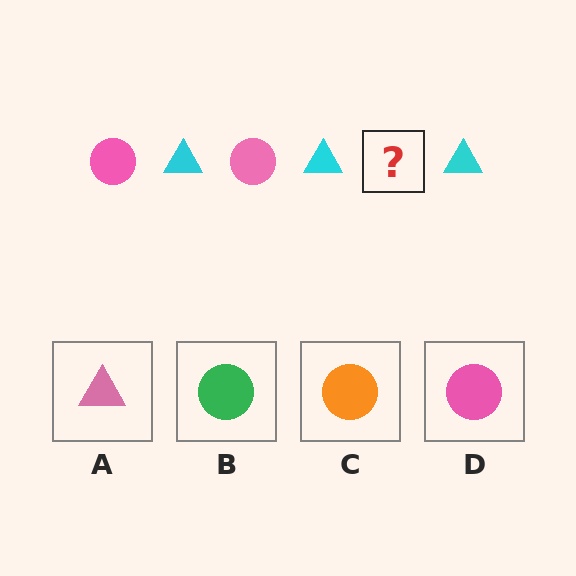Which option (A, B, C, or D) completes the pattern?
D.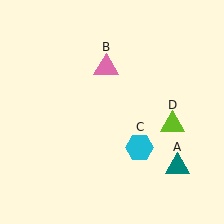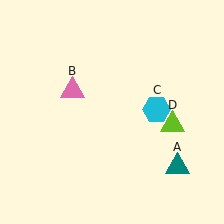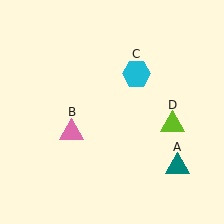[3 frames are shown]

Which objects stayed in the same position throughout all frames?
Teal triangle (object A) and lime triangle (object D) remained stationary.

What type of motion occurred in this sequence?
The pink triangle (object B), cyan hexagon (object C) rotated counterclockwise around the center of the scene.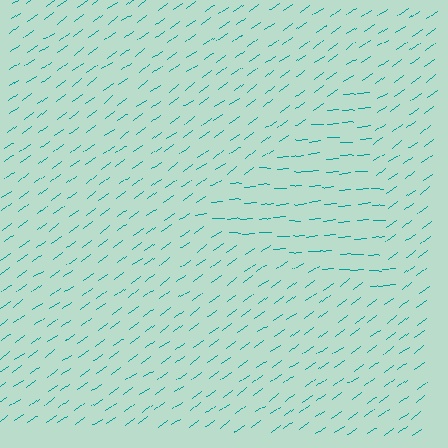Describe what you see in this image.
The image is filled with small teal line segments. A triangle region in the image has lines oriented differently from the surrounding lines, creating a visible texture boundary.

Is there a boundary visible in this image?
Yes, there is a texture boundary formed by a change in line orientation.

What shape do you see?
I see a triangle.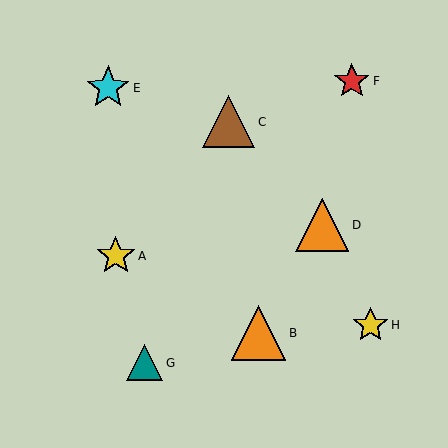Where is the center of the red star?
The center of the red star is at (352, 81).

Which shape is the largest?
The orange triangle (labeled B) is the largest.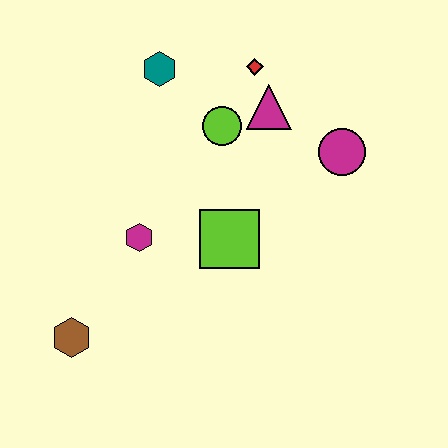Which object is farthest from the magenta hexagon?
The magenta circle is farthest from the magenta hexagon.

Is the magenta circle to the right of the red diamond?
Yes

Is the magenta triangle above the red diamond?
No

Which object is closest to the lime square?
The magenta hexagon is closest to the lime square.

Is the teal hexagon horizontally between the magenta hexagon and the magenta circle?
Yes